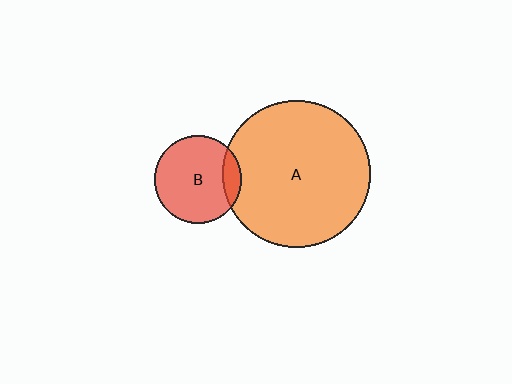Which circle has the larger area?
Circle A (orange).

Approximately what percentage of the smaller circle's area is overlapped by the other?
Approximately 15%.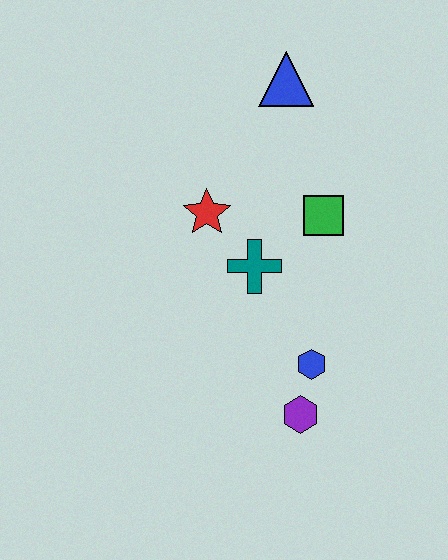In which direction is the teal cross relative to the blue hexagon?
The teal cross is above the blue hexagon.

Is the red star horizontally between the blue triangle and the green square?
No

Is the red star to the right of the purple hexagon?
No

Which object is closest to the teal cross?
The red star is closest to the teal cross.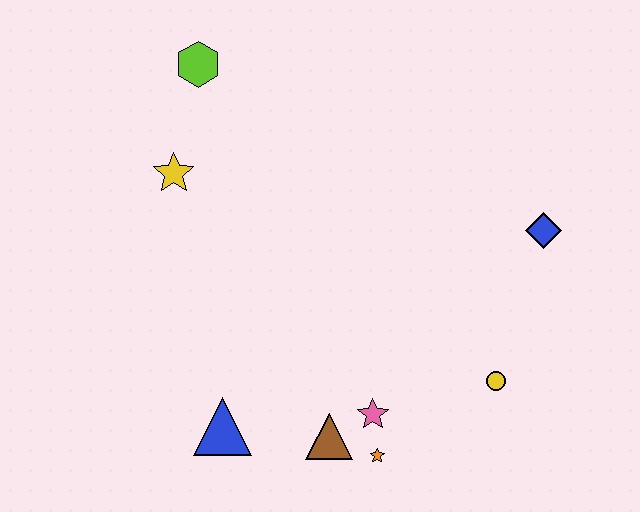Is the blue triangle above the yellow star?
No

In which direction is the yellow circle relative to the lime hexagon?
The yellow circle is below the lime hexagon.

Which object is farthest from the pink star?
The lime hexagon is farthest from the pink star.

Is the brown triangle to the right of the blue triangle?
Yes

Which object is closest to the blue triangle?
The brown triangle is closest to the blue triangle.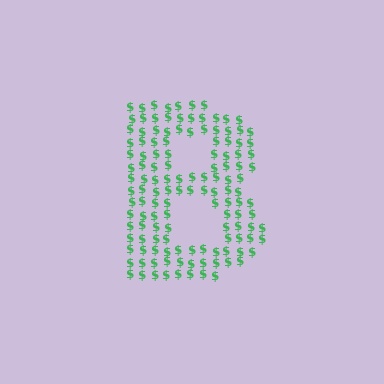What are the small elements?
The small elements are dollar signs.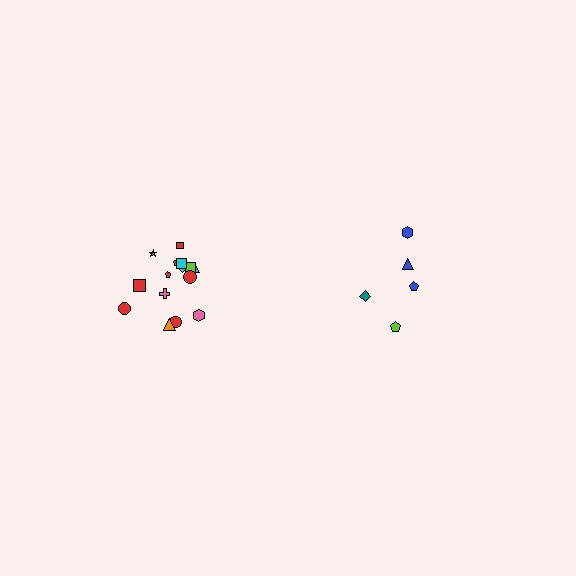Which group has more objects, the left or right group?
The left group.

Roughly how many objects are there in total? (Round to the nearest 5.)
Roughly 20 objects in total.